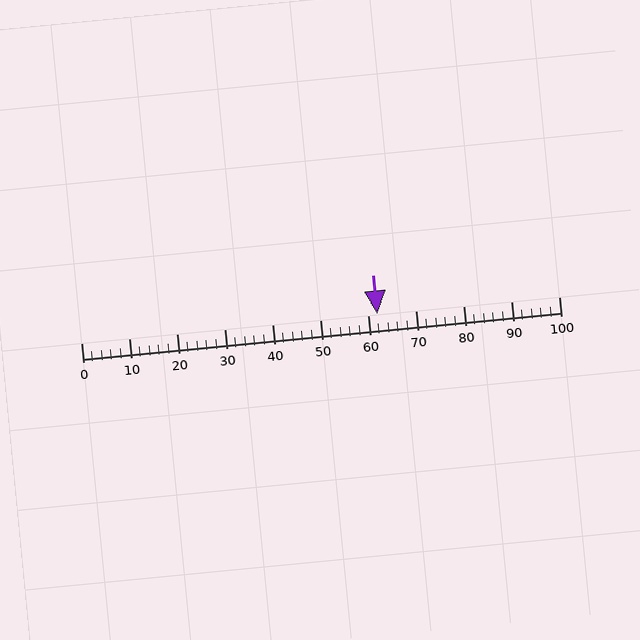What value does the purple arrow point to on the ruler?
The purple arrow points to approximately 62.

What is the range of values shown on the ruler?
The ruler shows values from 0 to 100.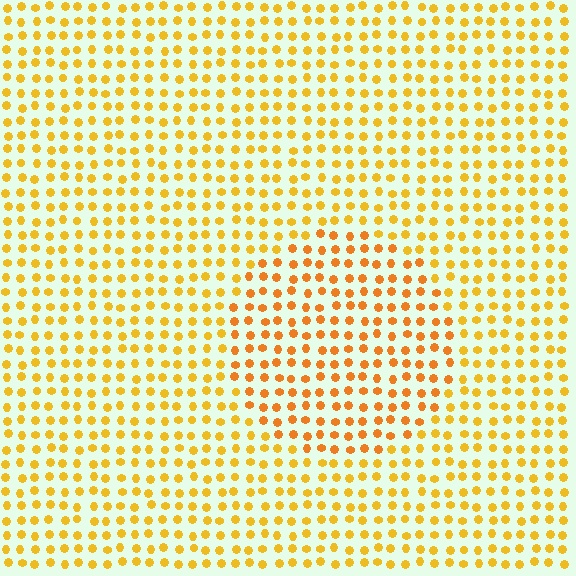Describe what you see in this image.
The image is filled with small yellow elements in a uniform arrangement. A circle-shaped region is visible where the elements are tinted to a slightly different hue, forming a subtle color boundary.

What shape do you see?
I see a circle.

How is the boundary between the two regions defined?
The boundary is defined purely by a slight shift in hue (about 18 degrees). Spacing, size, and orientation are identical on both sides.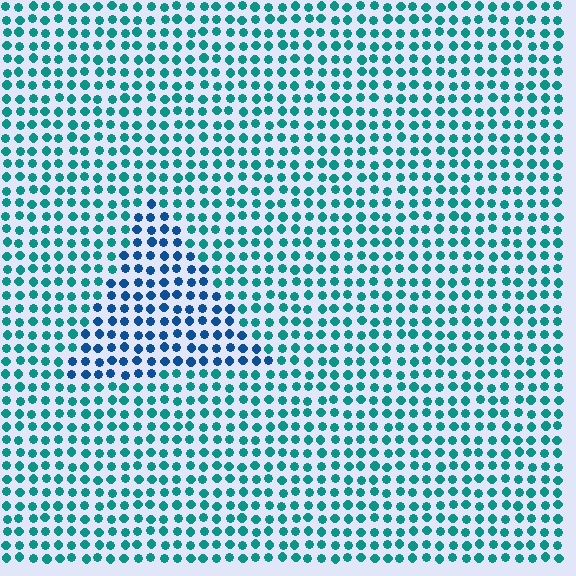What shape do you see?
I see a triangle.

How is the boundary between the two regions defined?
The boundary is defined purely by a slight shift in hue (about 36 degrees). Spacing, size, and orientation are identical on both sides.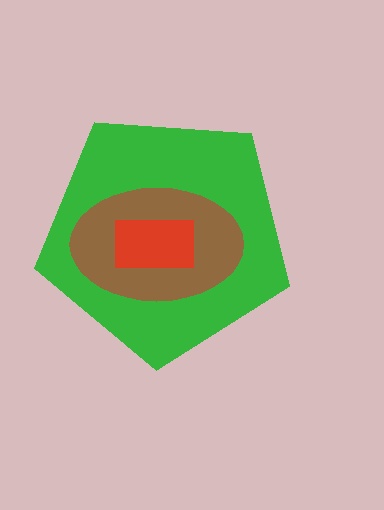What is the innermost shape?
The red rectangle.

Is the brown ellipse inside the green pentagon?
Yes.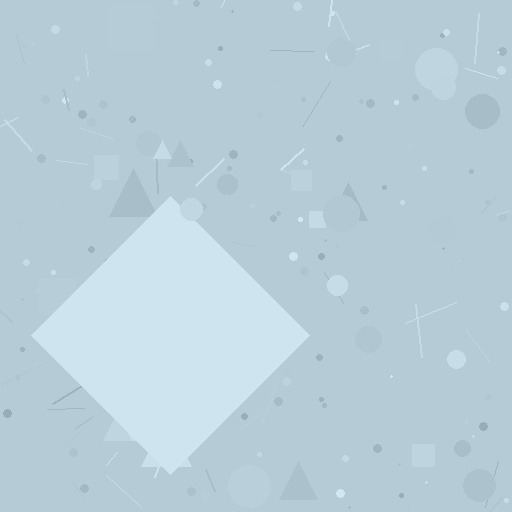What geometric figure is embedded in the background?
A diamond is embedded in the background.